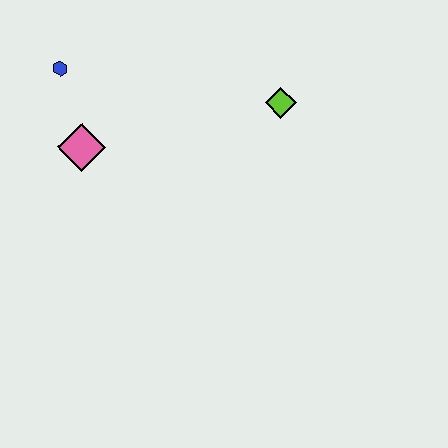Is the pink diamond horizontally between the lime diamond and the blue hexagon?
Yes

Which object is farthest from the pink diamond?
The lime diamond is farthest from the pink diamond.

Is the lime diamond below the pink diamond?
No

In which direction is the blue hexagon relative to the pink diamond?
The blue hexagon is above the pink diamond.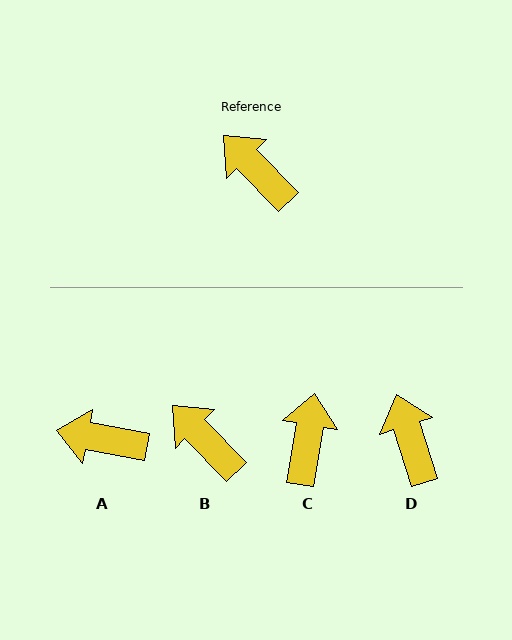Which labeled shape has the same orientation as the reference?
B.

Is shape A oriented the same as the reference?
No, it is off by about 35 degrees.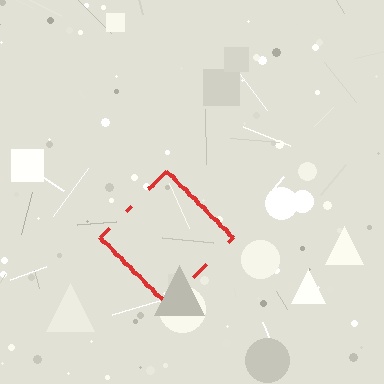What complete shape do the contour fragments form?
The contour fragments form a diamond.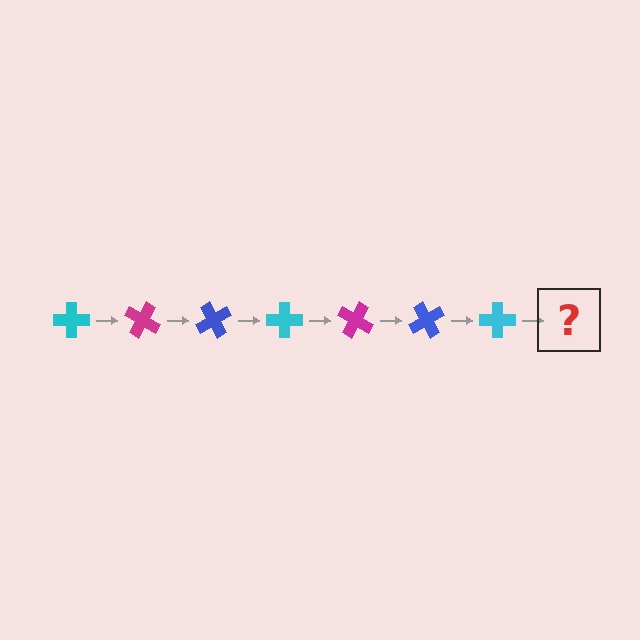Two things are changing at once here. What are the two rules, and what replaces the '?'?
The two rules are that it rotates 30 degrees each step and the color cycles through cyan, magenta, and blue. The '?' should be a magenta cross, rotated 210 degrees from the start.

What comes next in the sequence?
The next element should be a magenta cross, rotated 210 degrees from the start.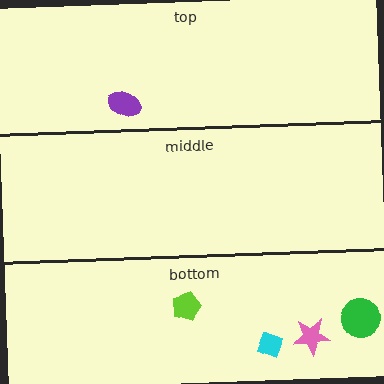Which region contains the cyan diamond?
The bottom region.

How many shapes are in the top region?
1.